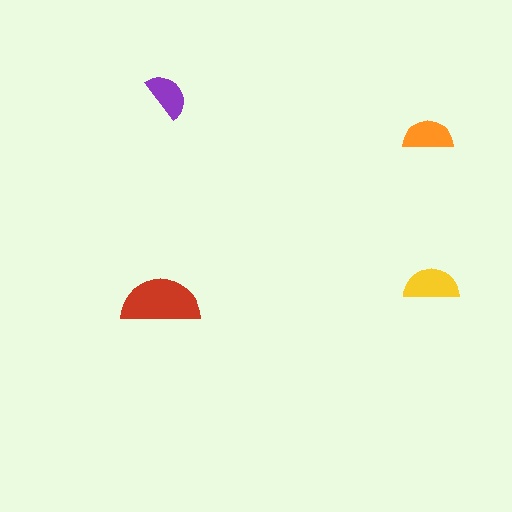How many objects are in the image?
There are 4 objects in the image.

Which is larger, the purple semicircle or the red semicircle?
The red one.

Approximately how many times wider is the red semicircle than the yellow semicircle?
About 1.5 times wider.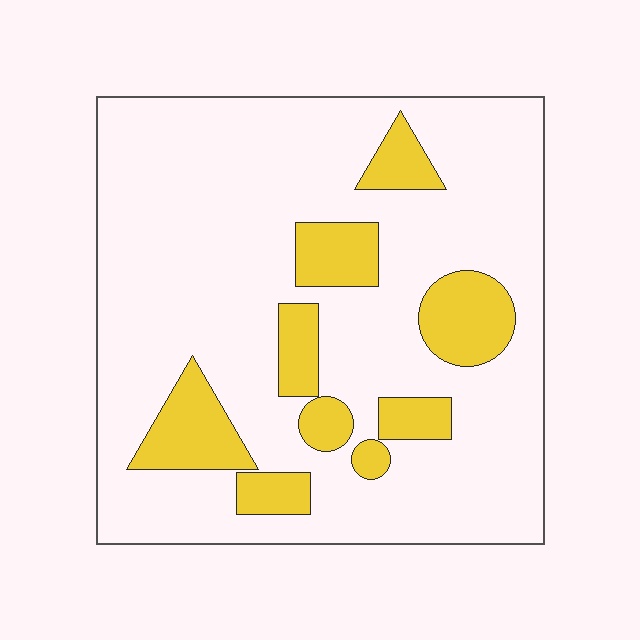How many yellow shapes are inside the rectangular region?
9.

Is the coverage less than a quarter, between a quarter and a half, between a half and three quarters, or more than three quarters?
Less than a quarter.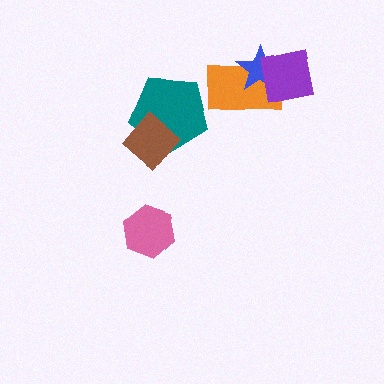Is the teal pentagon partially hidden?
Yes, it is partially covered by another shape.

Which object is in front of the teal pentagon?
The brown diamond is in front of the teal pentagon.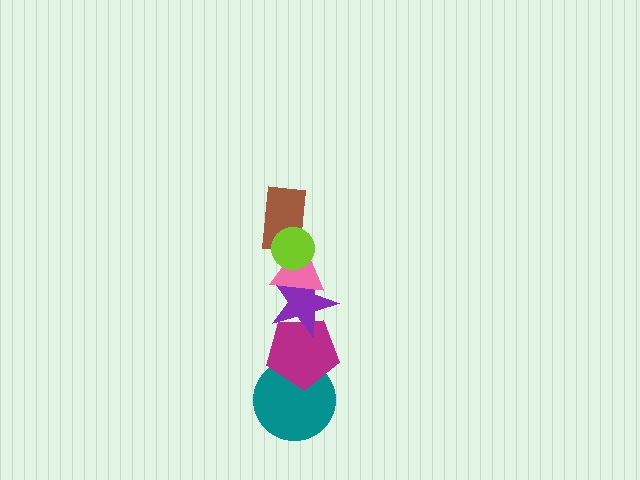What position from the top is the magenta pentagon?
The magenta pentagon is 5th from the top.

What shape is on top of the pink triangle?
The brown rectangle is on top of the pink triangle.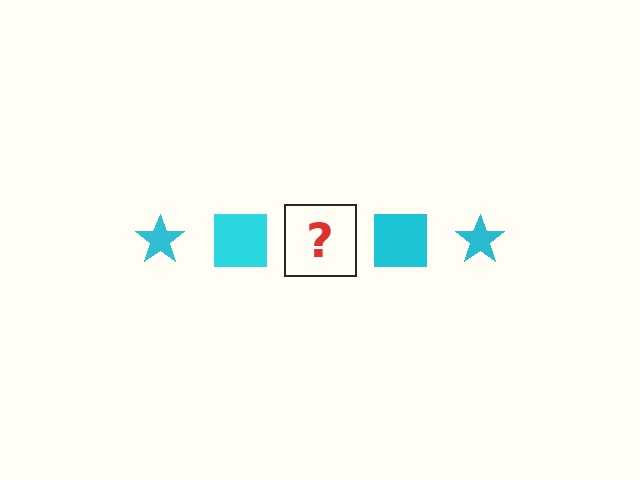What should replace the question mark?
The question mark should be replaced with a cyan star.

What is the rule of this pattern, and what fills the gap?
The rule is that the pattern cycles through star, square shapes in cyan. The gap should be filled with a cyan star.